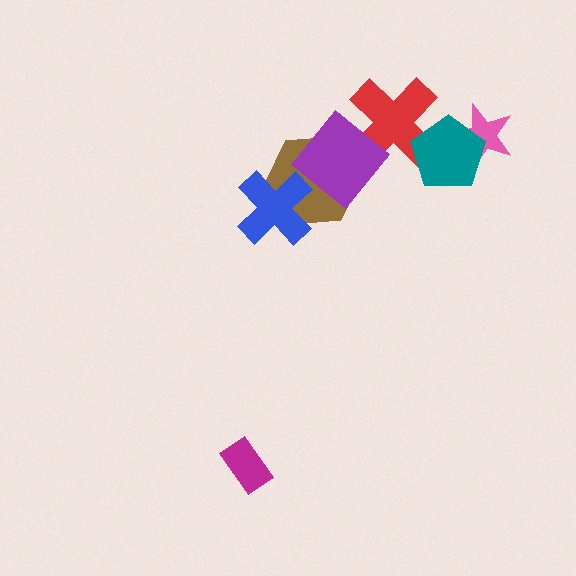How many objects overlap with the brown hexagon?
2 objects overlap with the brown hexagon.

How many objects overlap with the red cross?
2 objects overlap with the red cross.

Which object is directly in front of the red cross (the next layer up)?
The purple diamond is directly in front of the red cross.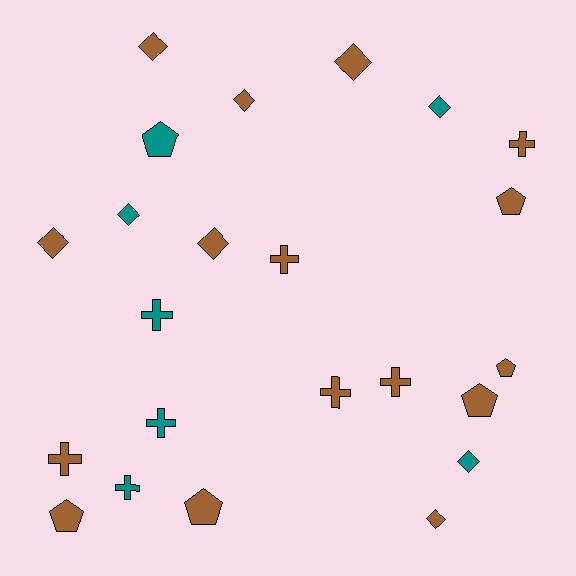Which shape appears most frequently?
Diamond, with 9 objects.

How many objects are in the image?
There are 23 objects.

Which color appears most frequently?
Brown, with 16 objects.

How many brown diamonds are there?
There are 6 brown diamonds.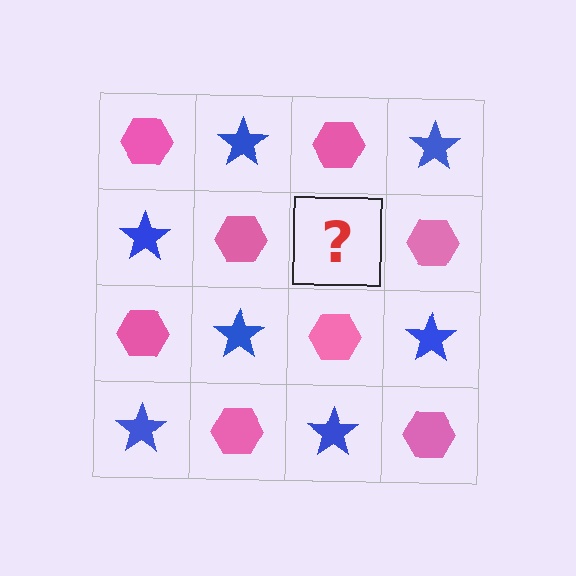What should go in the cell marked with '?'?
The missing cell should contain a blue star.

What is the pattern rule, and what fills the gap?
The rule is that it alternates pink hexagon and blue star in a checkerboard pattern. The gap should be filled with a blue star.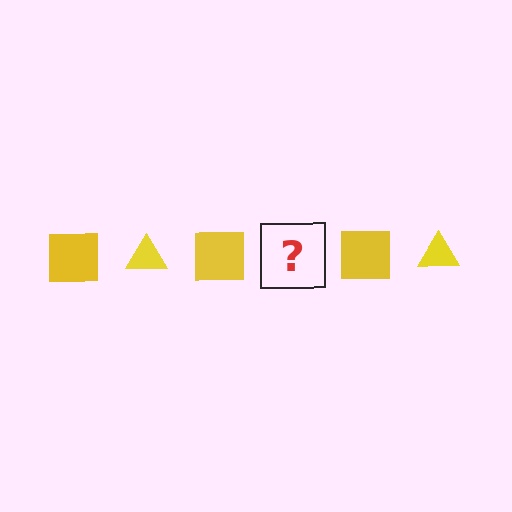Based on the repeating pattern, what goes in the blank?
The blank should be a yellow triangle.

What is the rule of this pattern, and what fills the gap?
The rule is that the pattern cycles through square, triangle shapes in yellow. The gap should be filled with a yellow triangle.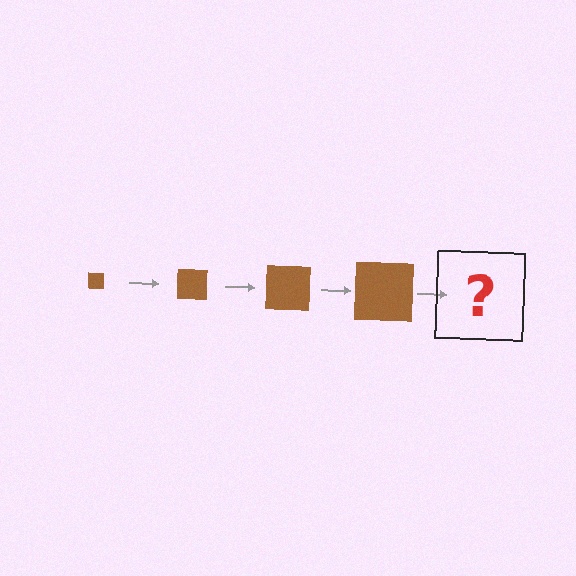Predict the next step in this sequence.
The next step is a brown square, larger than the previous one.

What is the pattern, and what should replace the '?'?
The pattern is that the square gets progressively larger each step. The '?' should be a brown square, larger than the previous one.